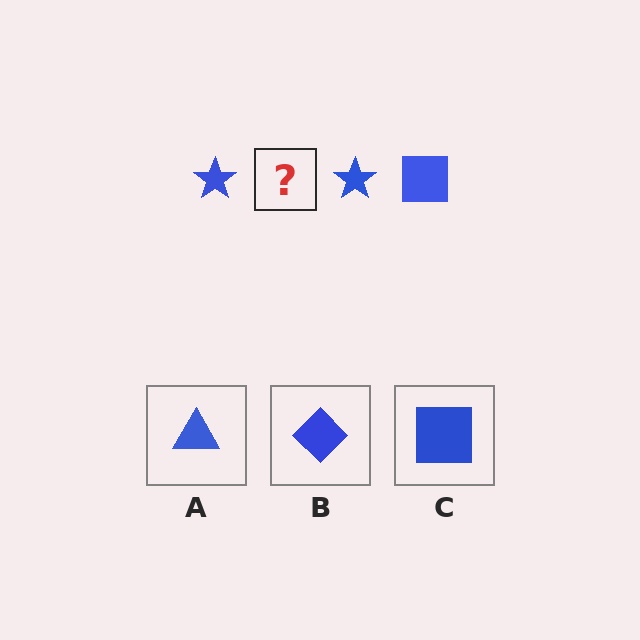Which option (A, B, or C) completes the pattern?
C.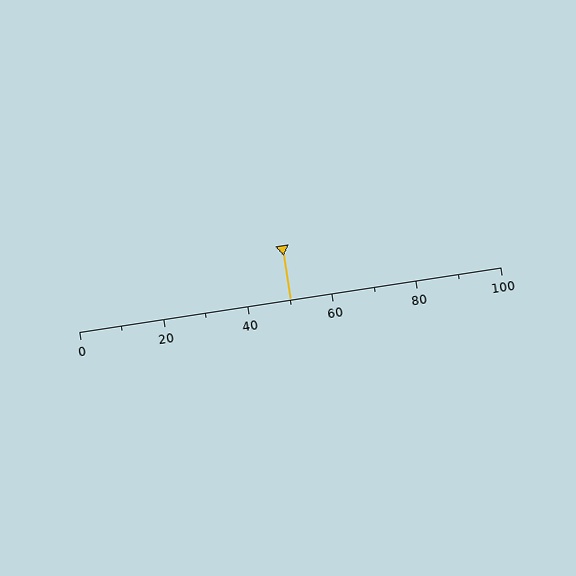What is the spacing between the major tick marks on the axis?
The major ticks are spaced 20 apart.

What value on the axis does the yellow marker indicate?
The marker indicates approximately 50.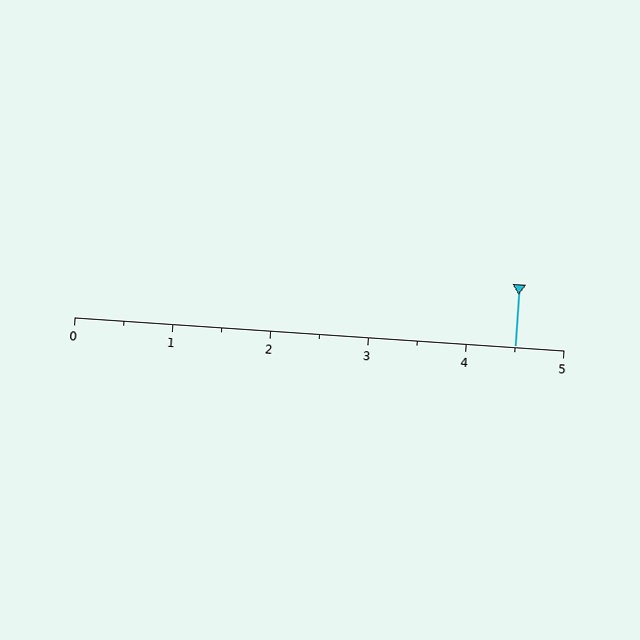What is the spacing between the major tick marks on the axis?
The major ticks are spaced 1 apart.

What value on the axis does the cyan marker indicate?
The marker indicates approximately 4.5.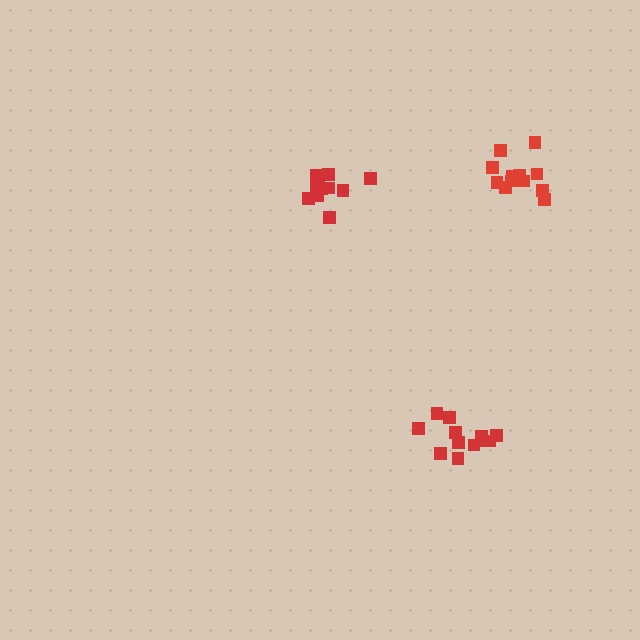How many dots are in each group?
Group 1: 12 dots, Group 2: 12 dots, Group 3: 11 dots (35 total).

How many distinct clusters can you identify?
There are 3 distinct clusters.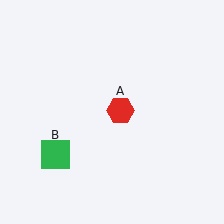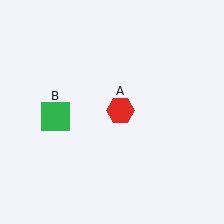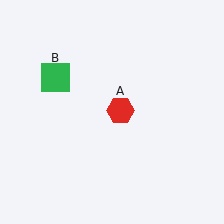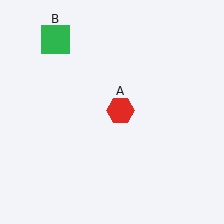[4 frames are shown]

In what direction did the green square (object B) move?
The green square (object B) moved up.